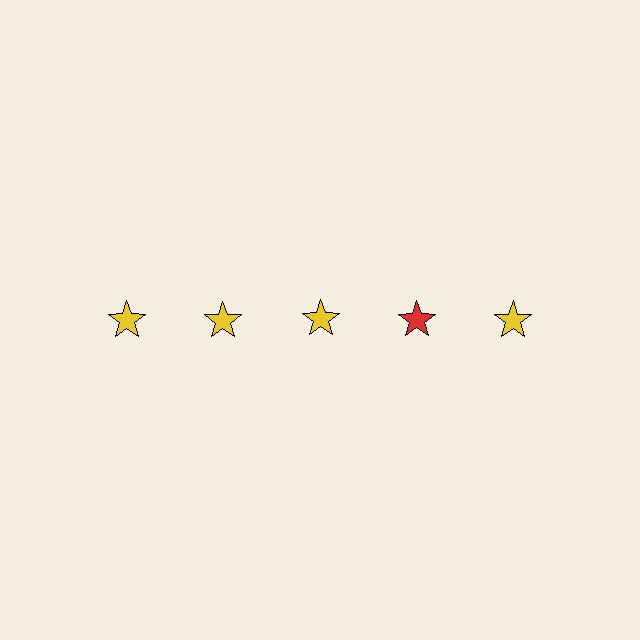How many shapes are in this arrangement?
There are 5 shapes arranged in a grid pattern.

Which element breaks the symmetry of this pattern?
The red star in the top row, second from right column breaks the symmetry. All other shapes are yellow stars.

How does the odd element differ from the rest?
It has a different color: red instead of yellow.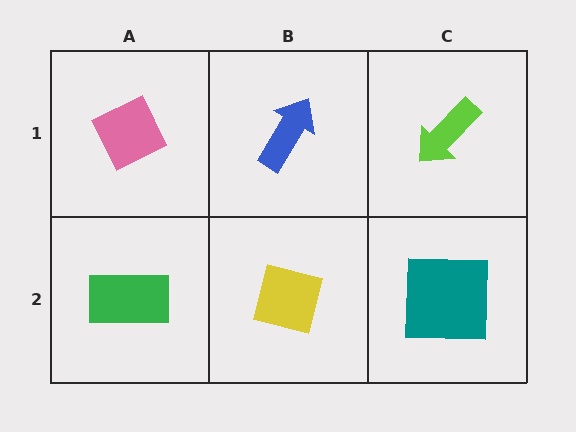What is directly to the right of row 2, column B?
A teal square.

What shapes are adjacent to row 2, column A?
A pink diamond (row 1, column A), a yellow square (row 2, column B).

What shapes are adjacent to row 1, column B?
A yellow square (row 2, column B), a pink diamond (row 1, column A), a lime arrow (row 1, column C).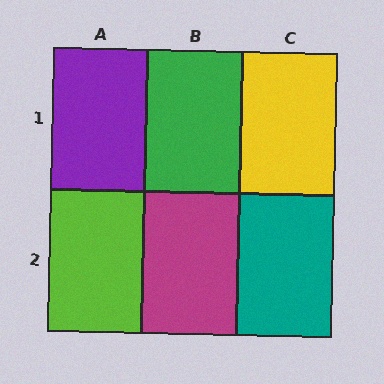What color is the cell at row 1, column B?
Green.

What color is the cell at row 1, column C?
Yellow.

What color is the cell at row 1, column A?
Purple.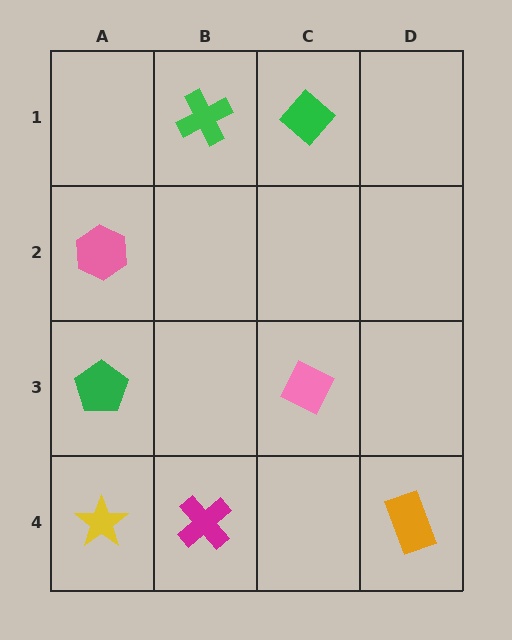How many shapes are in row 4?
3 shapes.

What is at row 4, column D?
An orange rectangle.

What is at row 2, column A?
A pink hexagon.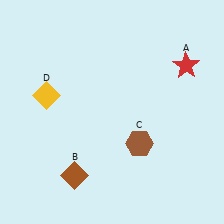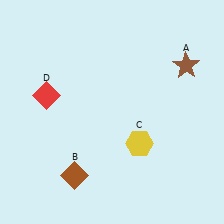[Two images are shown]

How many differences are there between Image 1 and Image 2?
There are 3 differences between the two images.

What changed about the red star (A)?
In Image 1, A is red. In Image 2, it changed to brown.